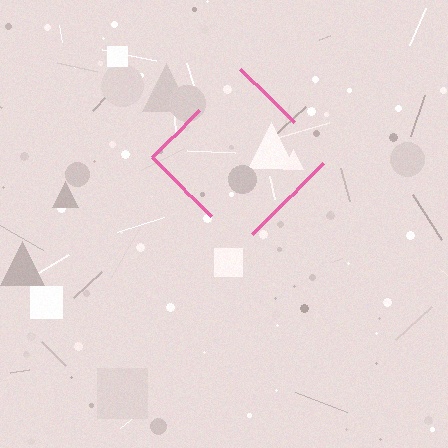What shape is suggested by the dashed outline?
The dashed outline suggests a diamond.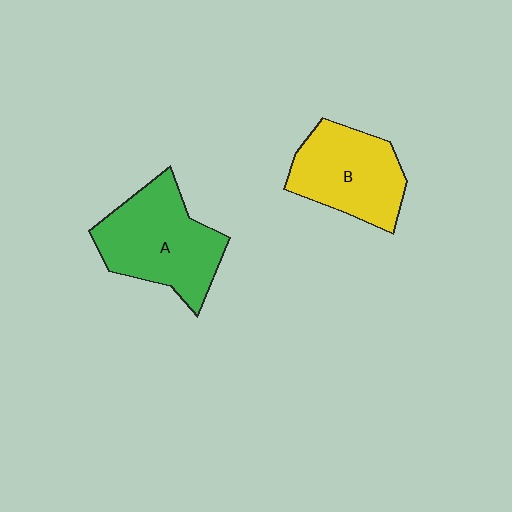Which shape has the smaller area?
Shape B (yellow).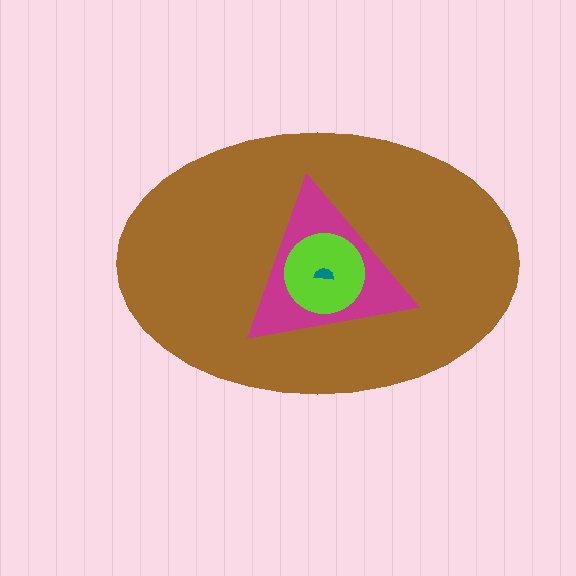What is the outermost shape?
The brown ellipse.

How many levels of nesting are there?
4.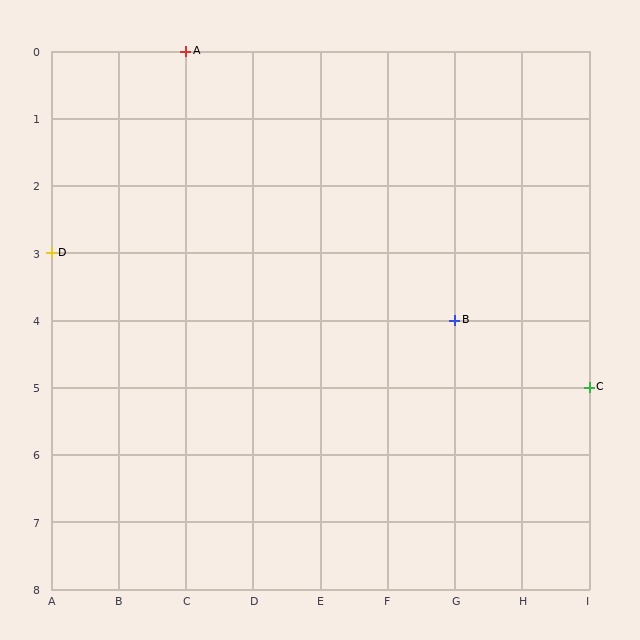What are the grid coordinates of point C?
Point C is at grid coordinates (I, 5).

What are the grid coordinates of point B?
Point B is at grid coordinates (G, 4).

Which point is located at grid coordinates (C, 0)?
Point A is at (C, 0).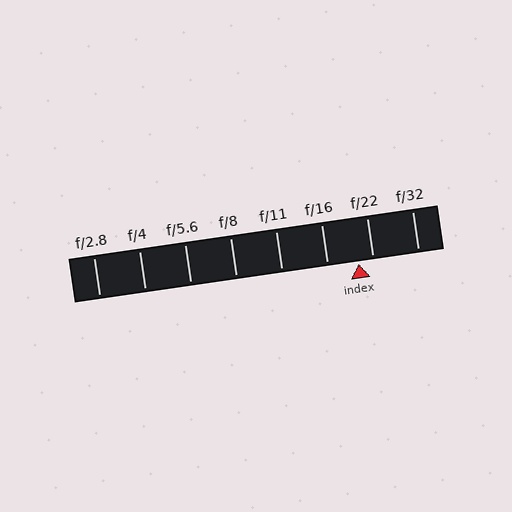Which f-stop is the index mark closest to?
The index mark is closest to f/22.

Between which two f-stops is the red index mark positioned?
The index mark is between f/16 and f/22.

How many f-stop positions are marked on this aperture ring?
There are 8 f-stop positions marked.